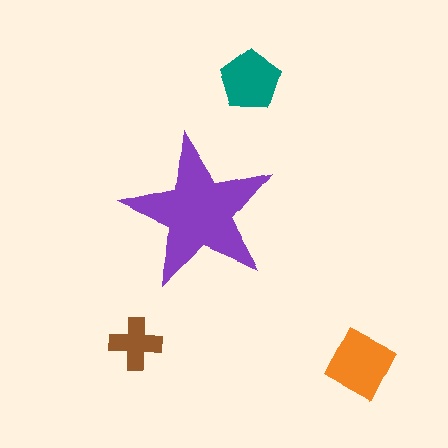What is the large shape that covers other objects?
A purple star.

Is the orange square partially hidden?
No, the orange square is fully visible.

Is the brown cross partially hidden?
No, the brown cross is fully visible.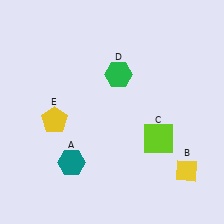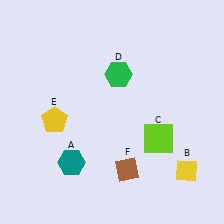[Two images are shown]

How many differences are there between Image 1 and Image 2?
There is 1 difference between the two images.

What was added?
A brown diamond (F) was added in Image 2.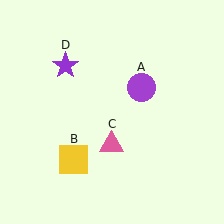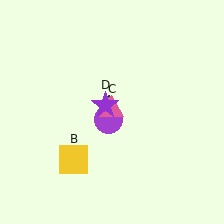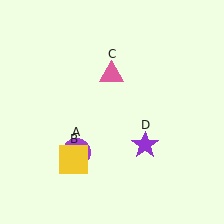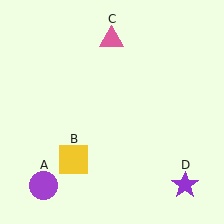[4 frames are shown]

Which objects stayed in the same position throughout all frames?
Yellow square (object B) remained stationary.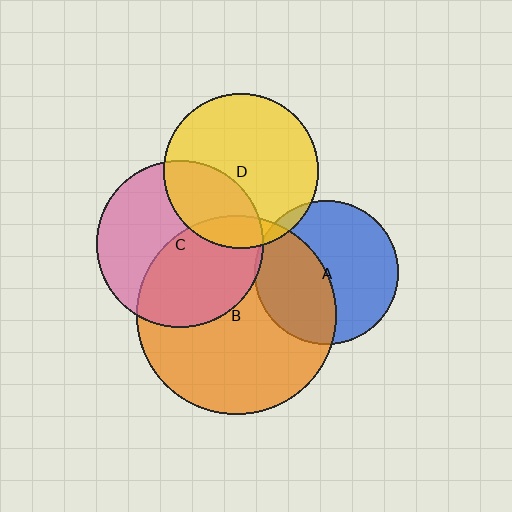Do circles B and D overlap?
Yes.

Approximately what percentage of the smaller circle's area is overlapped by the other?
Approximately 10%.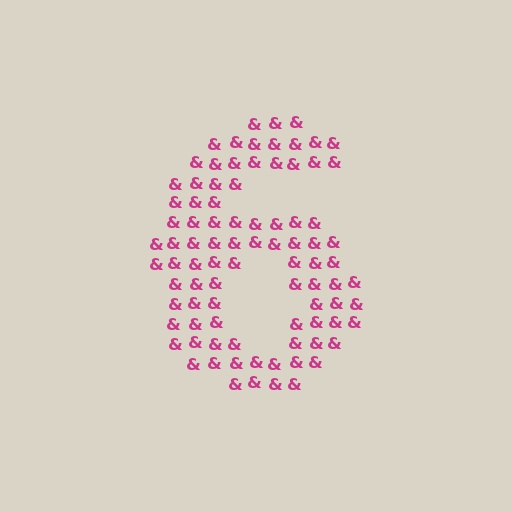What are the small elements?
The small elements are ampersands.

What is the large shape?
The large shape is the digit 6.